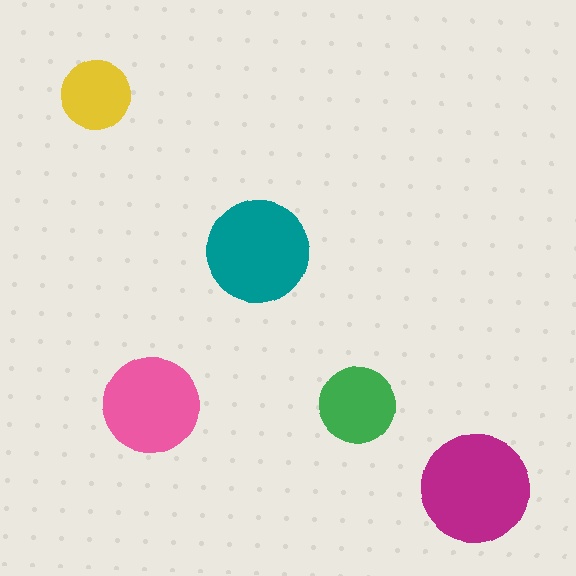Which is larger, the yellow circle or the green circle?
The green one.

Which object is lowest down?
The magenta circle is bottommost.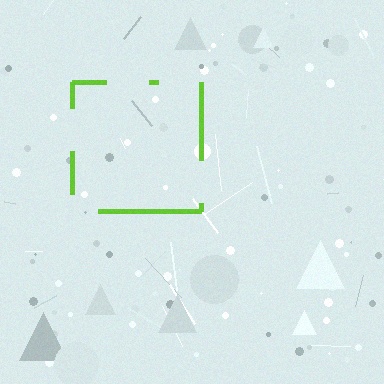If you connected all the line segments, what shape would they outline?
They would outline a square.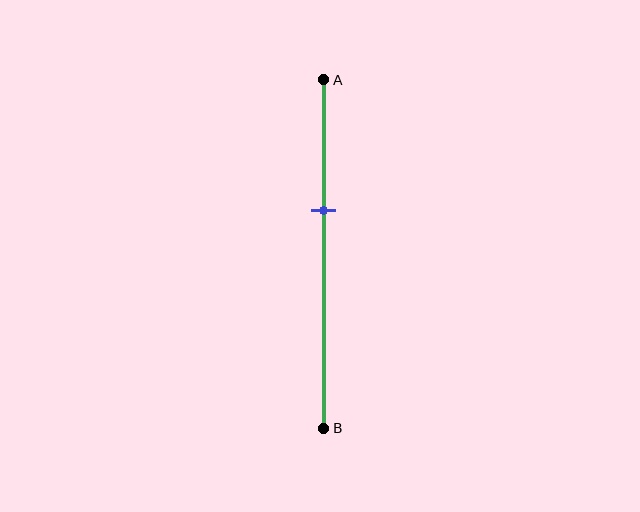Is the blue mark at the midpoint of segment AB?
No, the mark is at about 35% from A, not at the 50% midpoint.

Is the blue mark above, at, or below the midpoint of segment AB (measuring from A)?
The blue mark is above the midpoint of segment AB.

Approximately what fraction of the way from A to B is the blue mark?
The blue mark is approximately 35% of the way from A to B.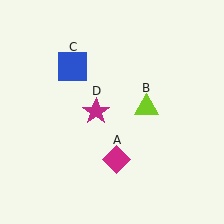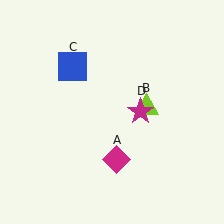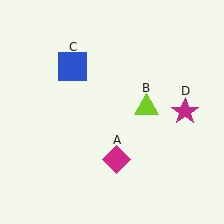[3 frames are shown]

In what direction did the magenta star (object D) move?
The magenta star (object D) moved right.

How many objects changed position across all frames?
1 object changed position: magenta star (object D).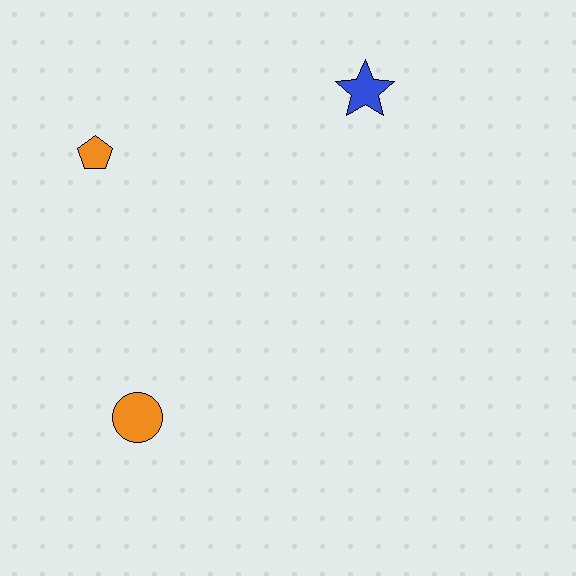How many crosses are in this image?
There are no crosses.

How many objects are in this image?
There are 3 objects.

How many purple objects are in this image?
There are no purple objects.